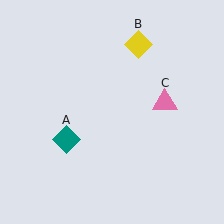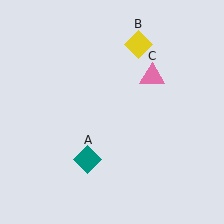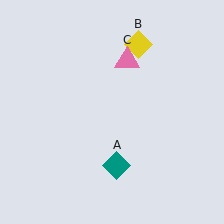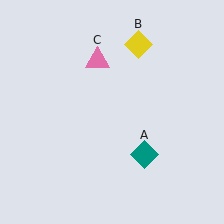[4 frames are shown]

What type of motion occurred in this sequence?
The teal diamond (object A), pink triangle (object C) rotated counterclockwise around the center of the scene.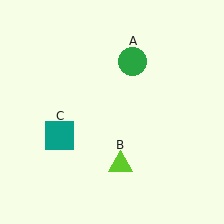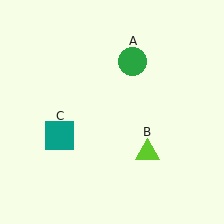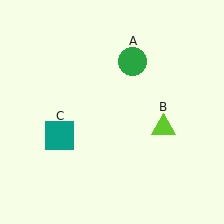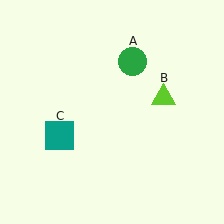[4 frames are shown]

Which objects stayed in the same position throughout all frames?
Green circle (object A) and teal square (object C) remained stationary.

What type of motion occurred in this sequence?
The lime triangle (object B) rotated counterclockwise around the center of the scene.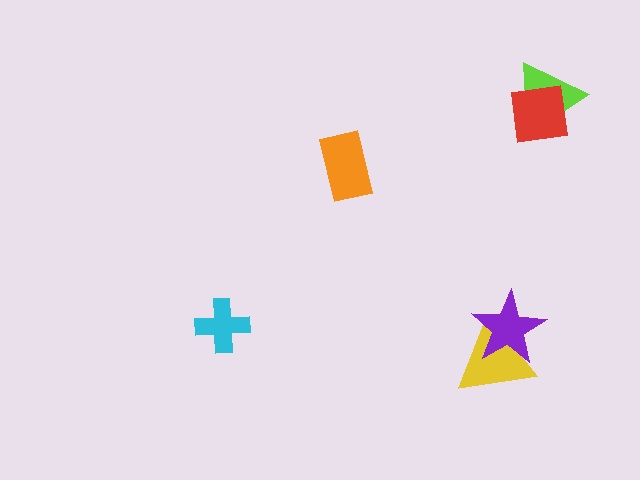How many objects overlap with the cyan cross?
0 objects overlap with the cyan cross.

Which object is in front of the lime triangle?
The red square is in front of the lime triangle.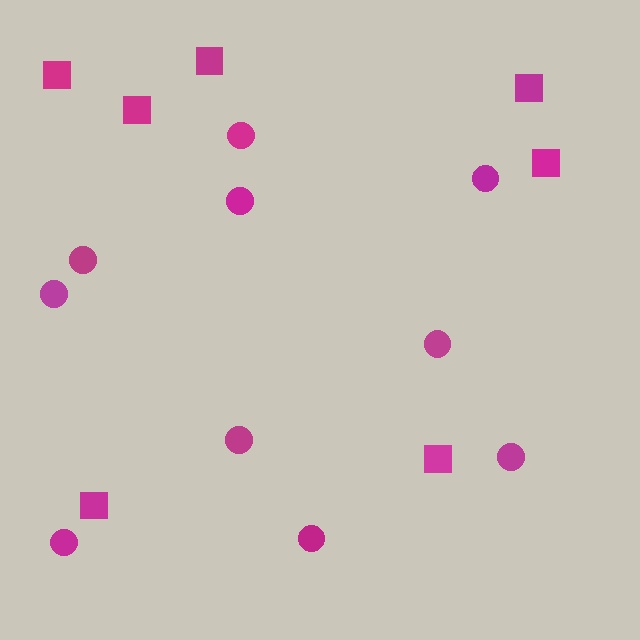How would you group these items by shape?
There are 2 groups: one group of squares (7) and one group of circles (10).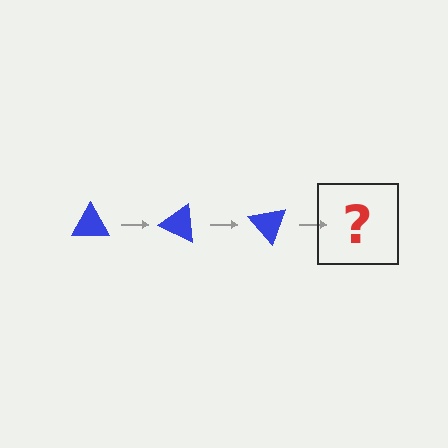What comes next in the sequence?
The next element should be a blue triangle rotated 75 degrees.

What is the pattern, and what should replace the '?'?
The pattern is that the triangle rotates 25 degrees each step. The '?' should be a blue triangle rotated 75 degrees.